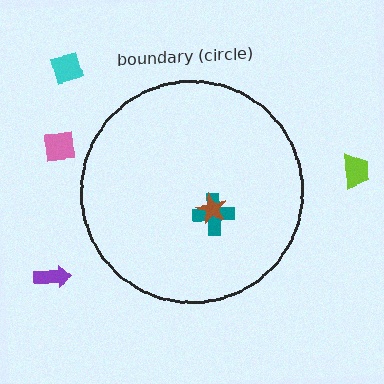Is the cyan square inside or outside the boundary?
Outside.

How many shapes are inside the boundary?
2 inside, 4 outside.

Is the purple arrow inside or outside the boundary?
Outside.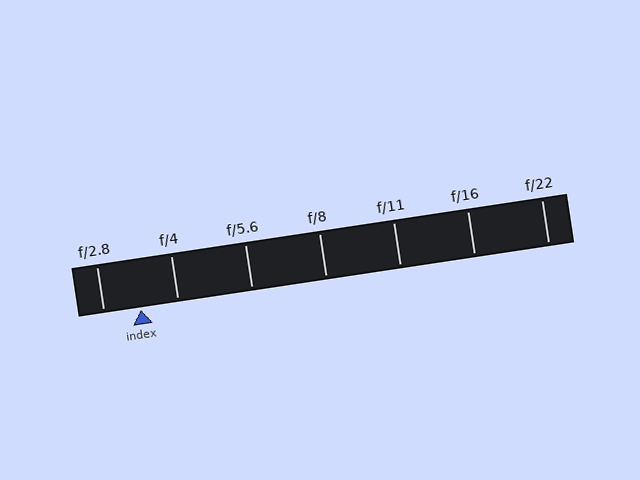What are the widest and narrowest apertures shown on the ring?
The widest aperture shown is f/2.8 and the narrowest is f/22.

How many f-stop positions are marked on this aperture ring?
There are 7 f-stop positions marked.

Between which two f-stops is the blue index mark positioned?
The index mark is between f/2.8 and f/4.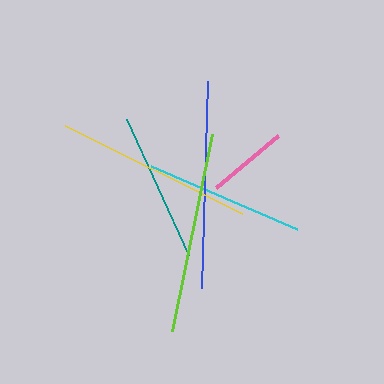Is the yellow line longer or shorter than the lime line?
The lime line is longer than the yellow line.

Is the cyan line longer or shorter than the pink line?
The cyan line is longer than the pink line.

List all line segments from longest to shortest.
From longest to shortest: blue, lime, yellow, cyan, teal, pink.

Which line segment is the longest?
The blue line is the longest at approximately 207 pixels.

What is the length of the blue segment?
The blue segment is approximately 207 pixels long.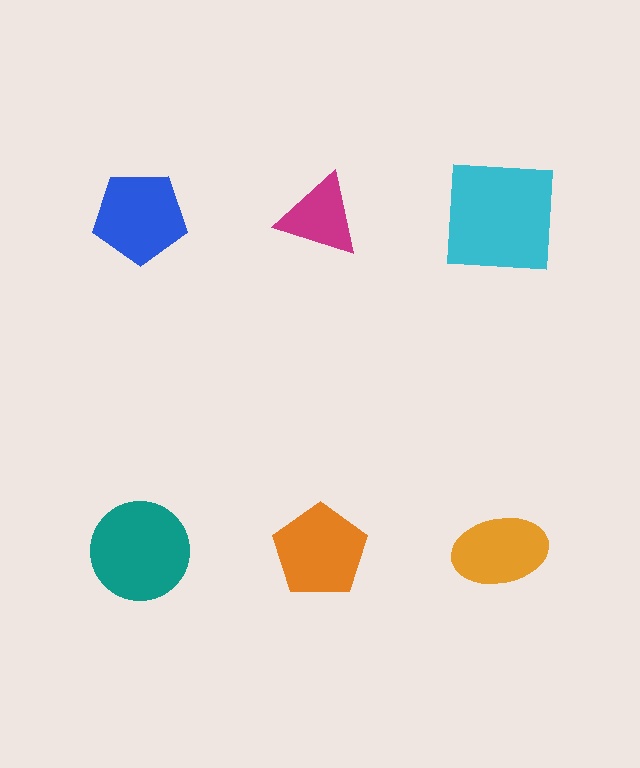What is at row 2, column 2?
An orange pentagon.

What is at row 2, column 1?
A teal circle.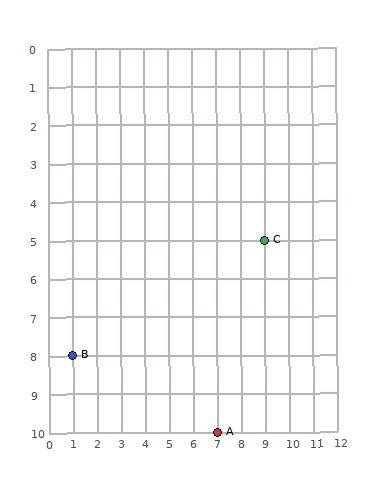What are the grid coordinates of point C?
Point C is at grid coordinates (9, 5).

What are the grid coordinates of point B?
Point B is at grid coordinates (1, 8).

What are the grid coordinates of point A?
Point A is at grid coordinates (7, 10).